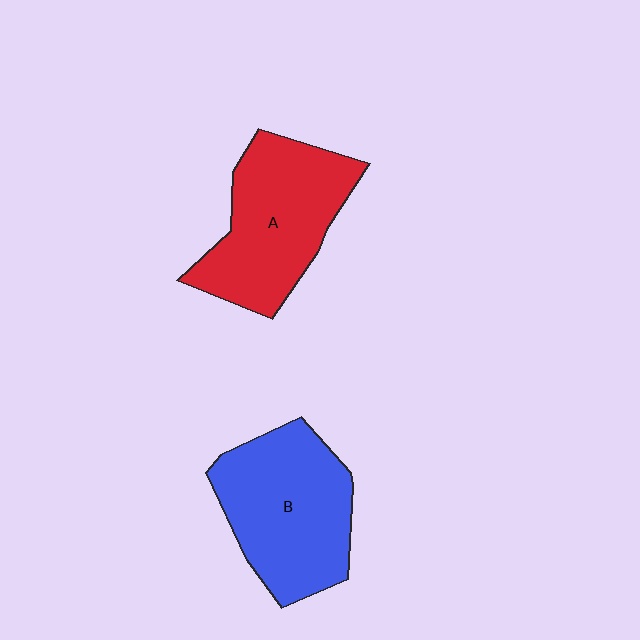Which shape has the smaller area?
Shape A (red).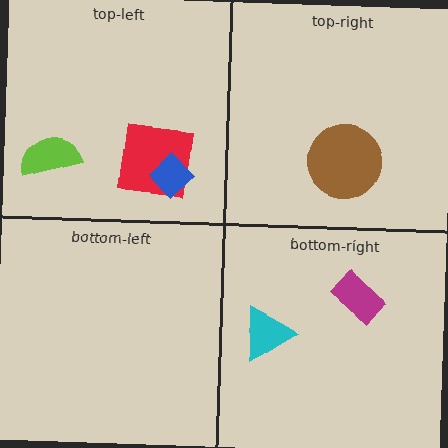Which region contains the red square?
The top-left region.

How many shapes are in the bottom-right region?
2.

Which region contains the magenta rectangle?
The bottom-right region.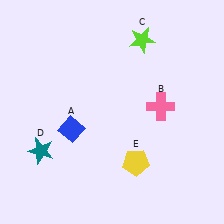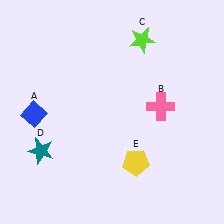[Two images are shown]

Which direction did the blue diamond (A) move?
The blue diamond (A) moved left.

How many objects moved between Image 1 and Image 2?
1 object moved between the two images.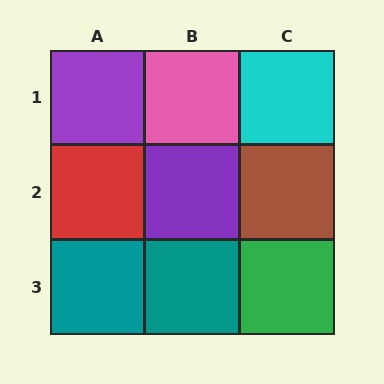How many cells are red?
1 cell is red.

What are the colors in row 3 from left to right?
Teal, teal, green.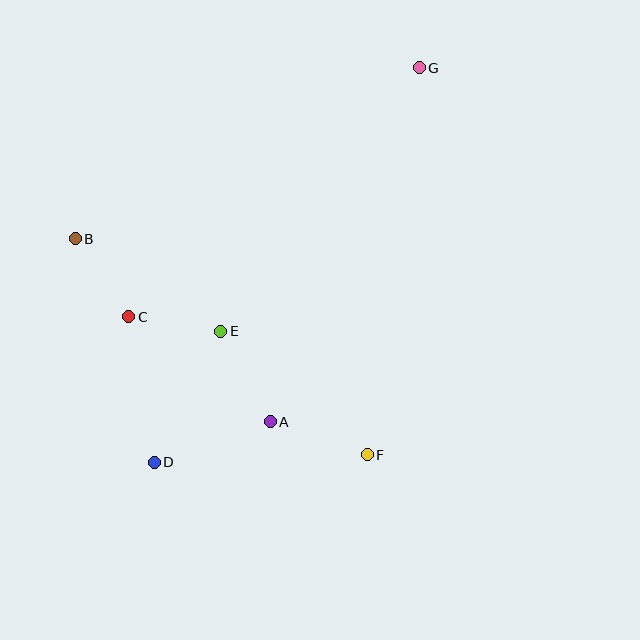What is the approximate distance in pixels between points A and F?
The distance between A and F is approximately 102 pixels.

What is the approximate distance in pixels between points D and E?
The distance between D and E is approximately 147 pixels.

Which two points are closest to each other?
Points C and E are closest to each other.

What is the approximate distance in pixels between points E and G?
The distance between E and G is approximately 330 pixels.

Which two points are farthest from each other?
Points D and G are farthest from each other.